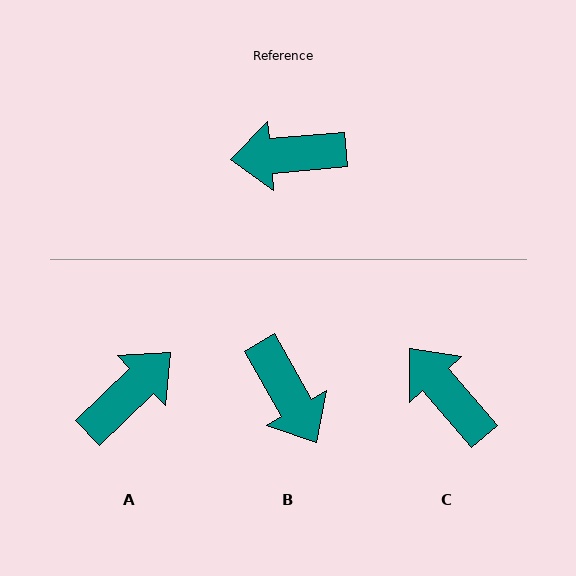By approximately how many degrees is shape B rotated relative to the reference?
Approximately 115 degrees counter-clockwise.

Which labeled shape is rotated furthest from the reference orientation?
A, about 141 degrees away.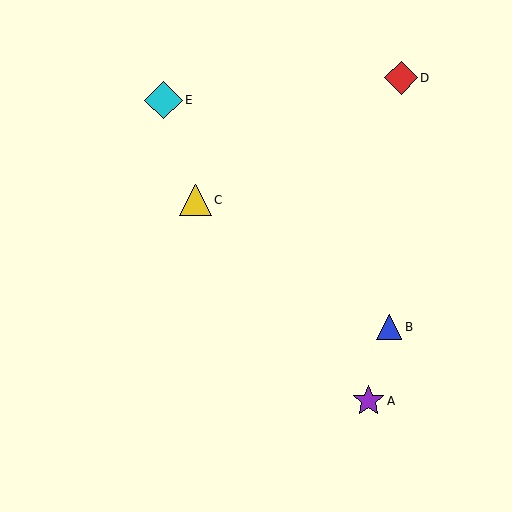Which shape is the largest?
The cyan diamond (labeled E) is the largest.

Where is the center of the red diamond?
The center of the red diamond is at (401, 78).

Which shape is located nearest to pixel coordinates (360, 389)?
The purple star (labeled A) at (368, 401) is nearest to that location.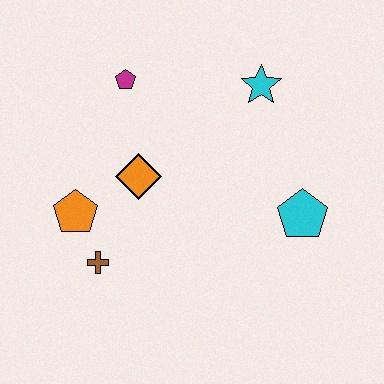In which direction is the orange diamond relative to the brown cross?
The orange diamond is above the brown cross.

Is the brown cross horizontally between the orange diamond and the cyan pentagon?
No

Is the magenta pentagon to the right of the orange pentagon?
Yes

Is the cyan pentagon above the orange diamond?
No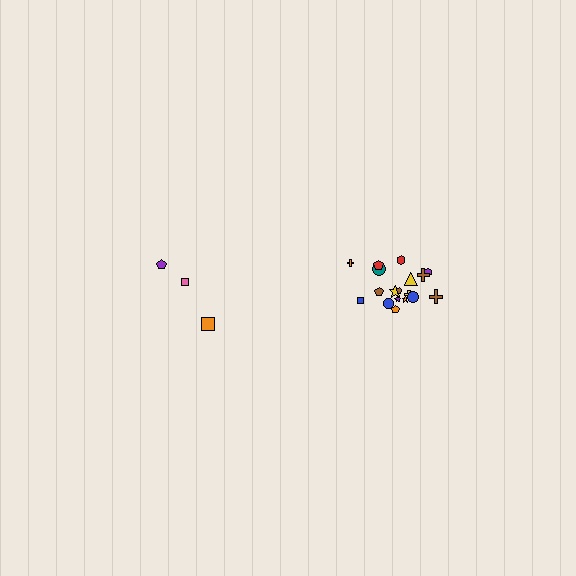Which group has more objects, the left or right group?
The right group.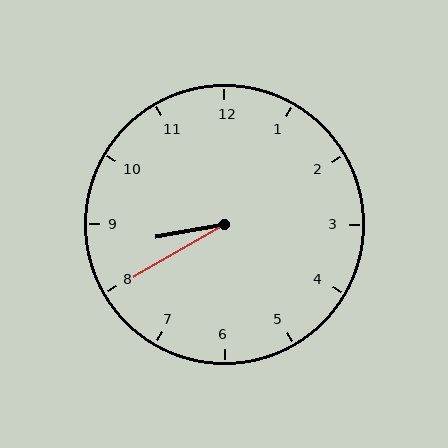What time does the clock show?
8:40.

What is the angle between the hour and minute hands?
Approximately 20 degrees.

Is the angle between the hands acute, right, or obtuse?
It is acute.